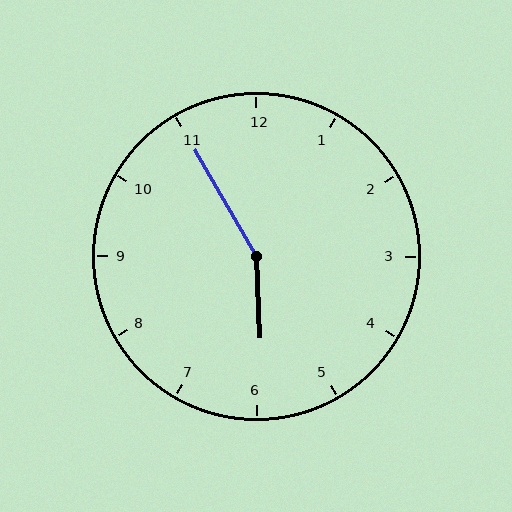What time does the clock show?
5:55.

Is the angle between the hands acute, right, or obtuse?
It is obtuse.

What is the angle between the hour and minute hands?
Approximately 152 degrees.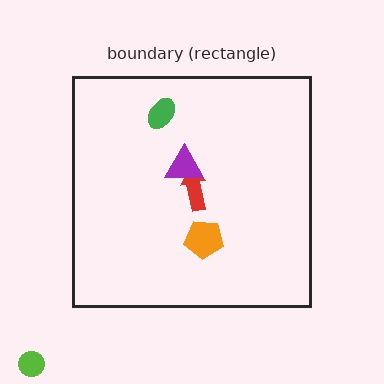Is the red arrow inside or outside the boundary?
Inside.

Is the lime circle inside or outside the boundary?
Outside.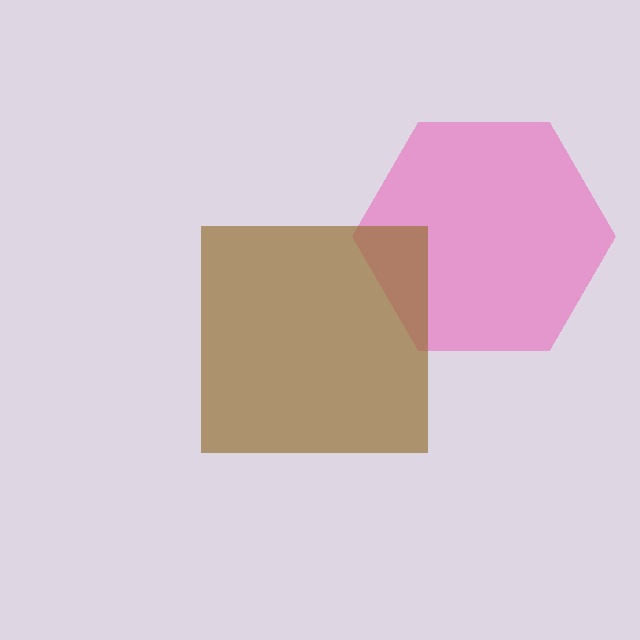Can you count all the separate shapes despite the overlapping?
Yes, there are 2 separate shapes.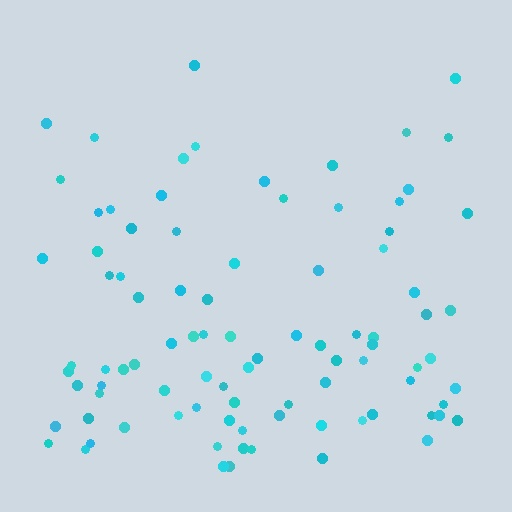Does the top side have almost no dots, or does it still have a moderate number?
Still a moderate number, just noticeably fewer than the bottom.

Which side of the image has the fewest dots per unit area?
The top.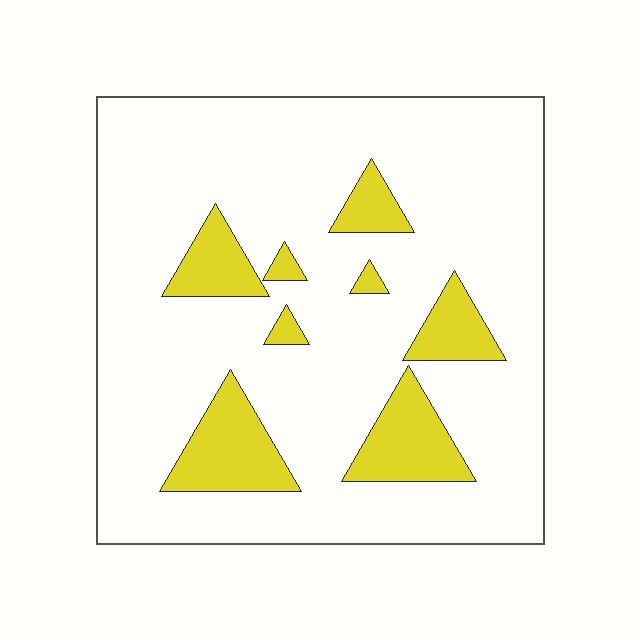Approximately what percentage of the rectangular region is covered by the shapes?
Approximately 15%.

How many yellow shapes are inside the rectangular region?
8.